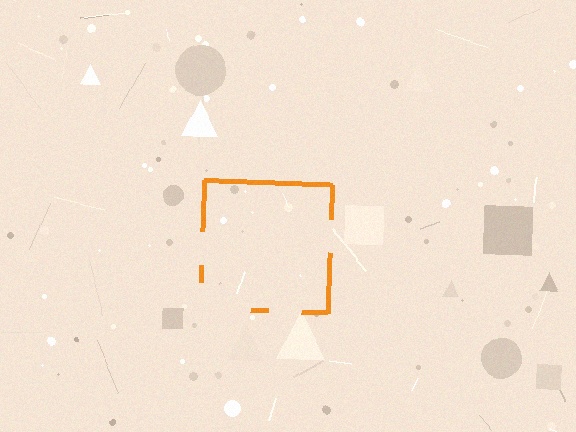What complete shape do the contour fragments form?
The contour fragments form a square.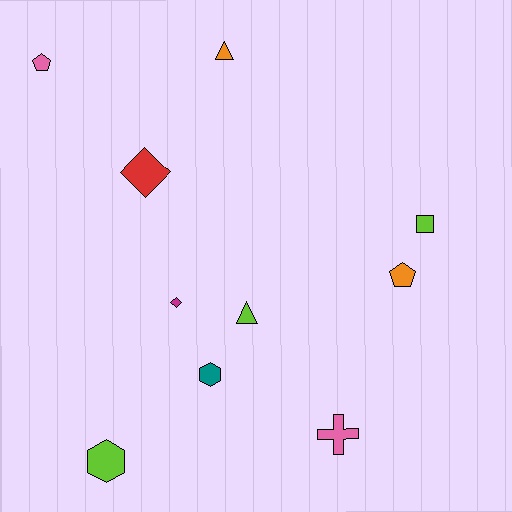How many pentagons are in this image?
There are 2 pentagons.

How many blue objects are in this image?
There are no blue objects.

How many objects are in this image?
There are 10 objects.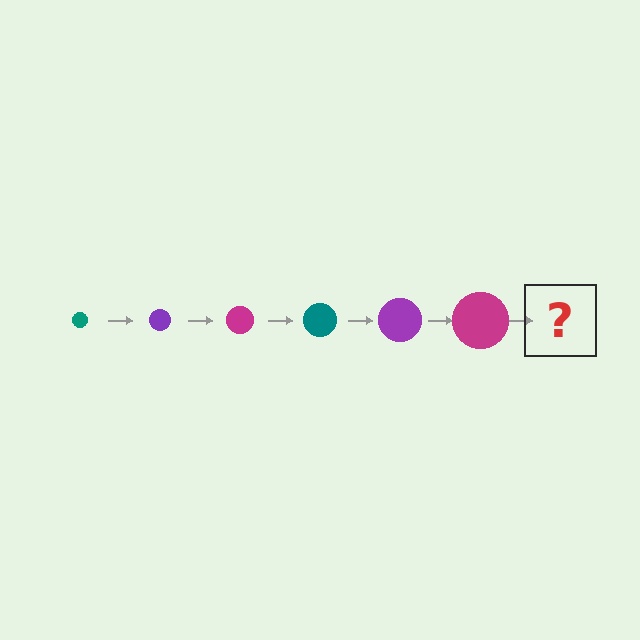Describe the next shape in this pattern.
It should be a teal circle, larger than the previous one.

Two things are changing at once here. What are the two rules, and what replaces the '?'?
The two rules are that the circle grows larger each step and the color cycles through teal, purple, and magenta. The '?' should be a teal circle, larger than the previous one.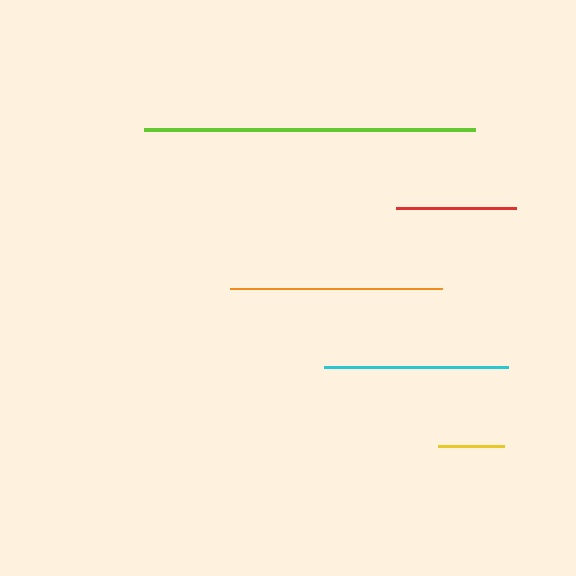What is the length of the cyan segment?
The cyan segment is approximately 185 pixels long.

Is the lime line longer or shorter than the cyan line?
The lime line is longer than the cyan line.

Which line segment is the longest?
The lime line is the longest at approximately 330 pixels.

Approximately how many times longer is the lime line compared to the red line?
The lime line is approximately 2.7 times the length of the red line.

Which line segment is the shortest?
The yellow line is the shortest at approximately 66 pixels.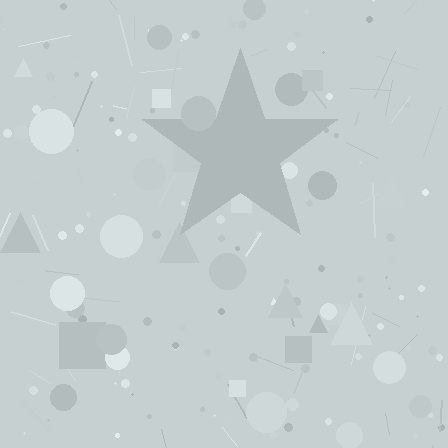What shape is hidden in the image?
A star is hidden in the image.